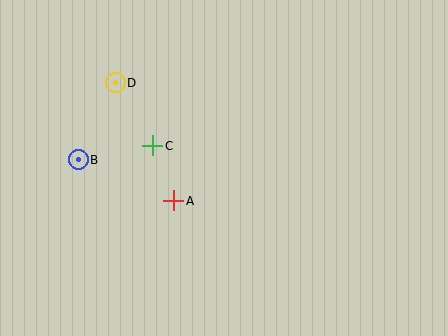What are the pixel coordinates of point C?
Point C is at (153, 146).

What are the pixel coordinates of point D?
Point D is at (115, 83).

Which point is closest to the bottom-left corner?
Point B is closest to the bottom-left corner.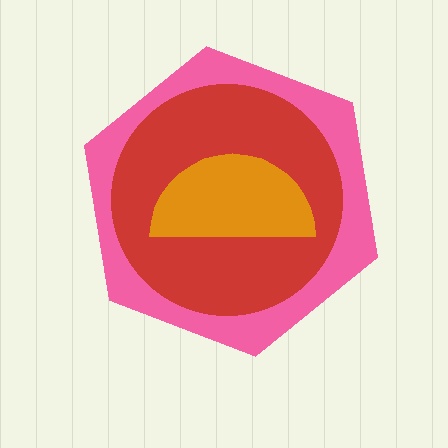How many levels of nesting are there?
3.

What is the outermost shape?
The pink hexagon.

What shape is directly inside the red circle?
The orange semicircle.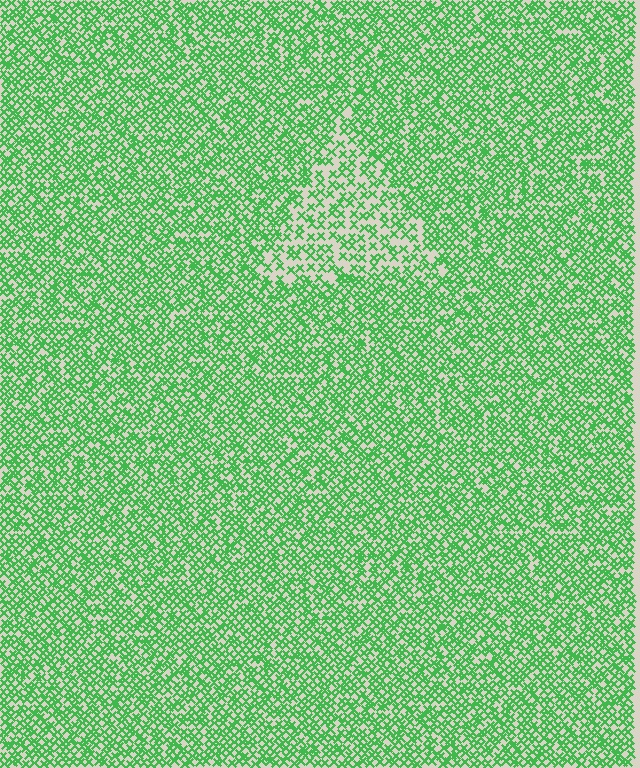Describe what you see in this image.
The image contains small green elements arranged at two different densities. A triangle-shaped region is visible where the elements are less densely packed than the surrounding area.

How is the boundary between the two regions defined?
The boundary is defined by a change in element density (approximately 1.8x ratio). All elements are the same color, size, and shape.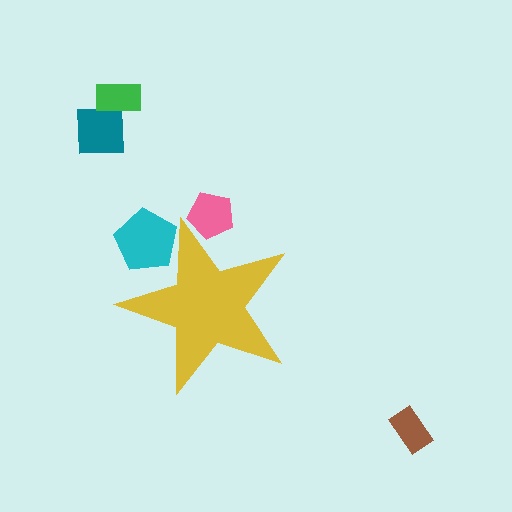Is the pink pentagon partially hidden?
Yes, the pink pentagon is partially hidden behind the yellow star.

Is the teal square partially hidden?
No, the teal square is fully visible.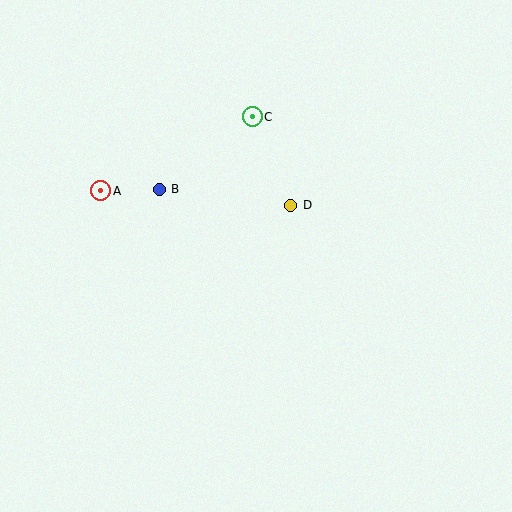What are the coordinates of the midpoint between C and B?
The midpoint between C and B is at (206, 153).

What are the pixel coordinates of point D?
Point D is at (291, 205).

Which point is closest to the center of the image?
Point D at (291, 205) is closest to the center.